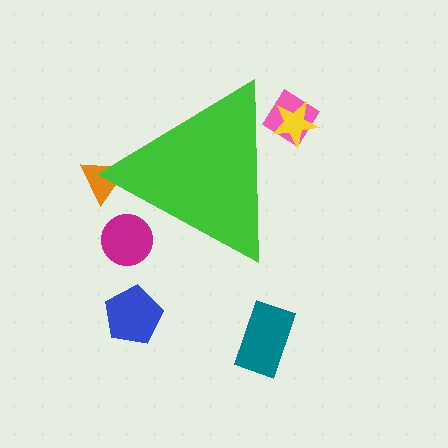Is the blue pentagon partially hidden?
No, the blue pentagon is fully visible.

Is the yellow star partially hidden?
Yes, the yellow star is partially hidden behind the green triangle.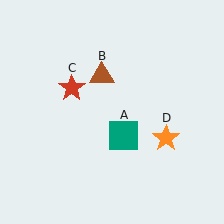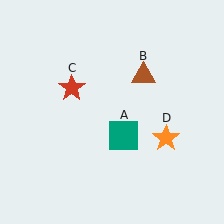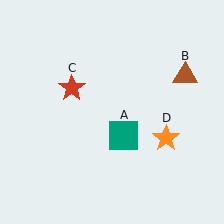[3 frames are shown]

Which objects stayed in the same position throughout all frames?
Teal square (object A) and red star (object C) and orange star (object D) remained stationary.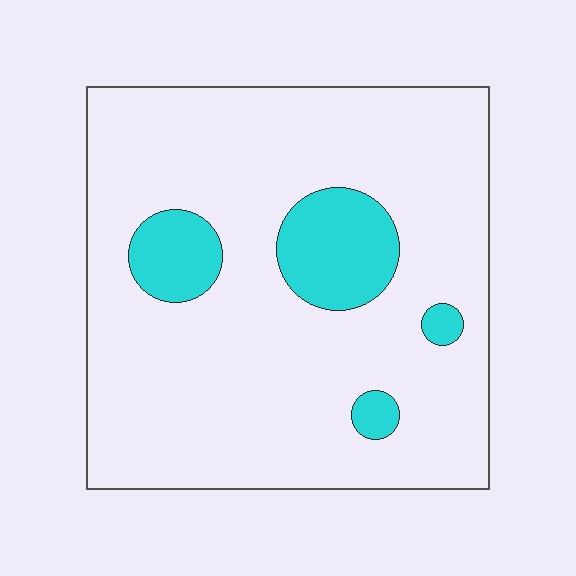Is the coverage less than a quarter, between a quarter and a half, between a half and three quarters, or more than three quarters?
Less than a quarter.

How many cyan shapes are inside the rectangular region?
4.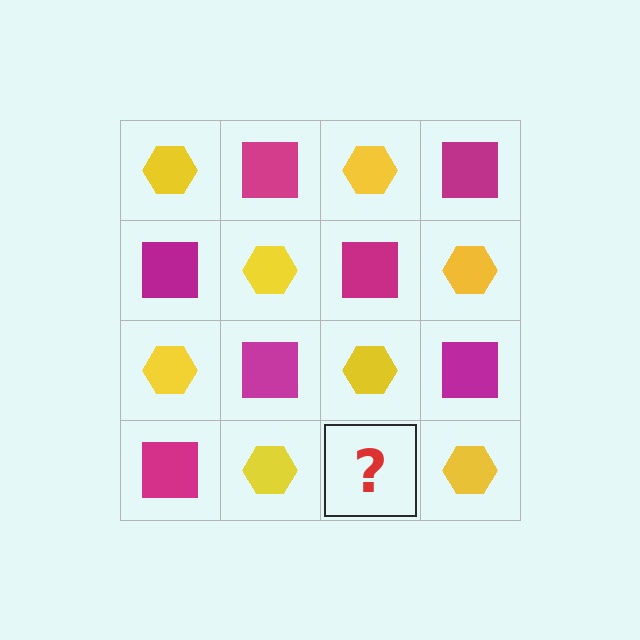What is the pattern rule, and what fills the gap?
The rule is that it alternates yellow hexagon and magenta square in a checkerboard pattern. The gap should be filled with a magenta square.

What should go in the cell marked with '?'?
The missing cell should contain a magenta square.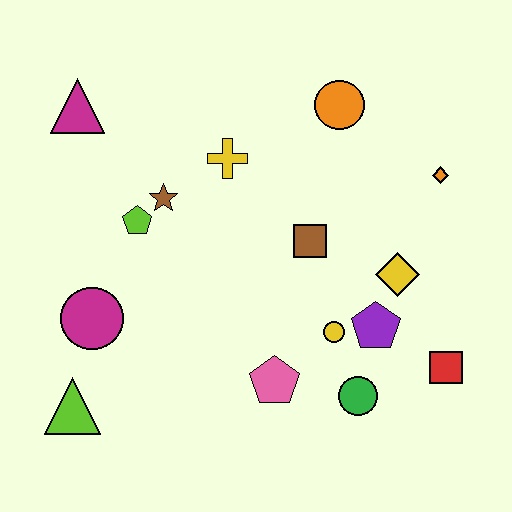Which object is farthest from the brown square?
The lime triangle is farthest from the brown square.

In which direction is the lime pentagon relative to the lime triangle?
The lime pentagon is above the lime triangle.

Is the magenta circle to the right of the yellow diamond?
No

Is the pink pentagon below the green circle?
No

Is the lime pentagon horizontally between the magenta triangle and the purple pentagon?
Yes